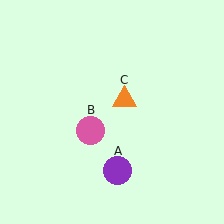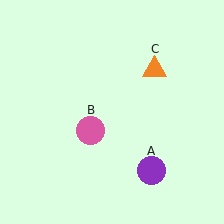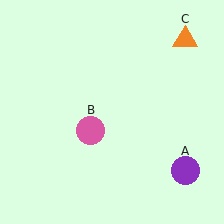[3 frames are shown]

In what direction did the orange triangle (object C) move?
The orange triangle (object C) moved up and to the right.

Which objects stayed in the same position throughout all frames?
Pink circle (object B) remained stationary.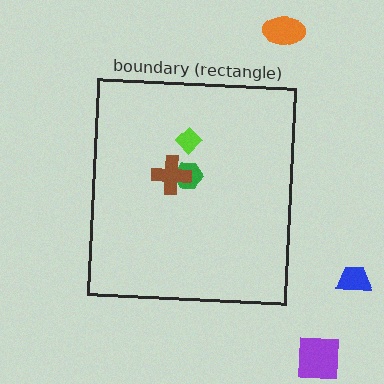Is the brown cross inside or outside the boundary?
Inside.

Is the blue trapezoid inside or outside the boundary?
Outside.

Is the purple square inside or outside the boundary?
Outside.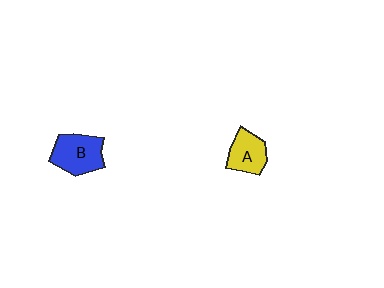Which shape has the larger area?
Shape B (blue).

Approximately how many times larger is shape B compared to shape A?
Approximately 1.3 times.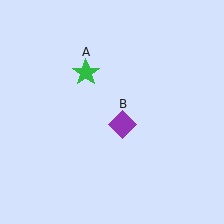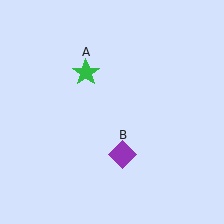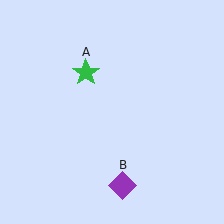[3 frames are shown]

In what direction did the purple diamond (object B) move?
The purple diamond (object B) moved down.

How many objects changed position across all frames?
1 object changed position: purple diamond (object B).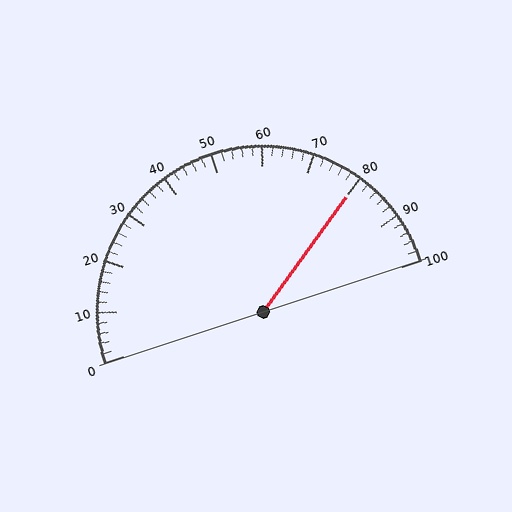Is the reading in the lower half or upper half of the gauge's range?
The reading is in the upper half of the range (0 to 100).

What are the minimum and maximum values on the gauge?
The gauge ranges from 0 to 100.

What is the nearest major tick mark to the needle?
The nearest major tick mark is 80.